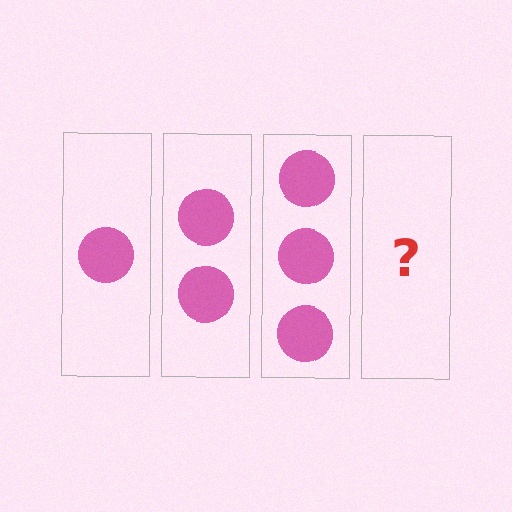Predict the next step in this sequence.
The next step is 4 circles.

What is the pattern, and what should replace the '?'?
The pattern is that each step adds one more circle. The '?' should be 4 circles.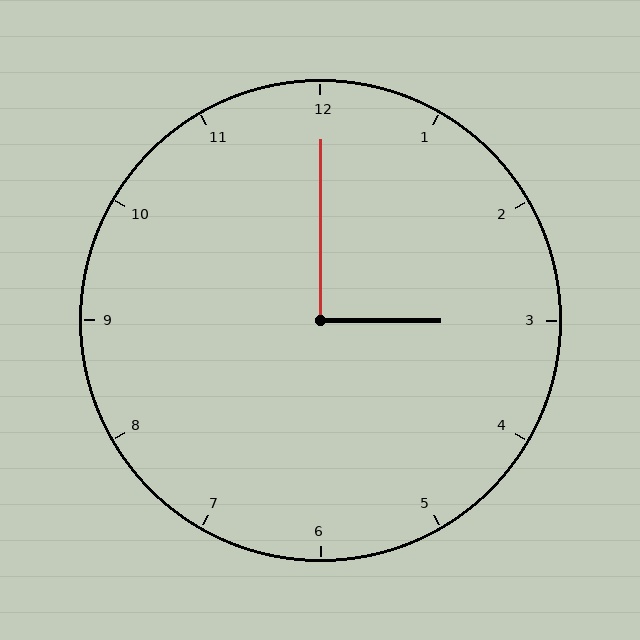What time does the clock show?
3:00.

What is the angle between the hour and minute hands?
Approximately 90 degrees.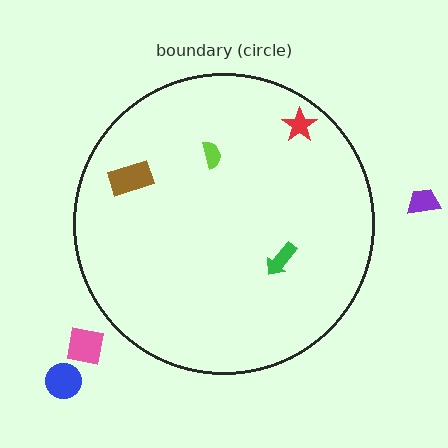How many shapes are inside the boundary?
4 inside, 3 outside.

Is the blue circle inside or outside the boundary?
Outside.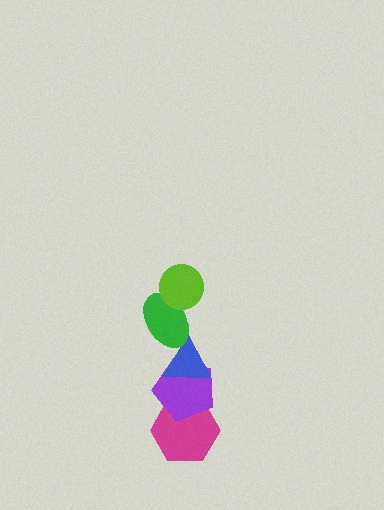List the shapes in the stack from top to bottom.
From top to bottom: the lime circle, the green ellipse, the blue triangle, the purple pentagon, the magenta hexagon.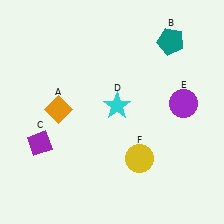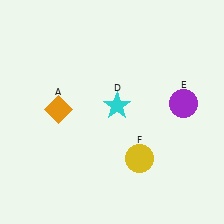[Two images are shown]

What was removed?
The purple diamond (C), the teal pentagon (B) were removed in Image 2.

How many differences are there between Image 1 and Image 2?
There are 2 differences between the two images.